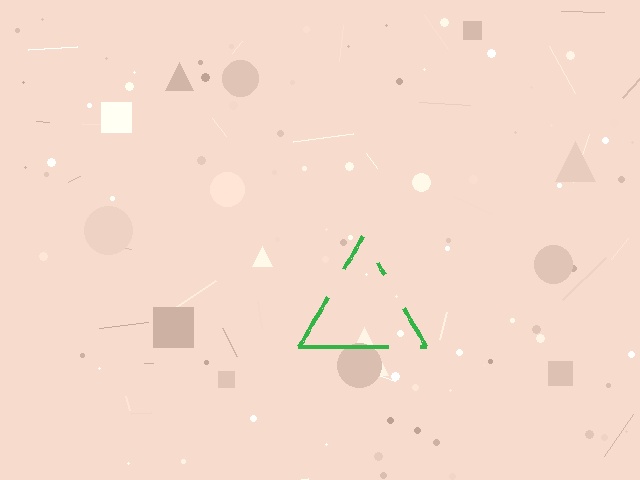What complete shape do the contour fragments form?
The contour fragments form a triangle.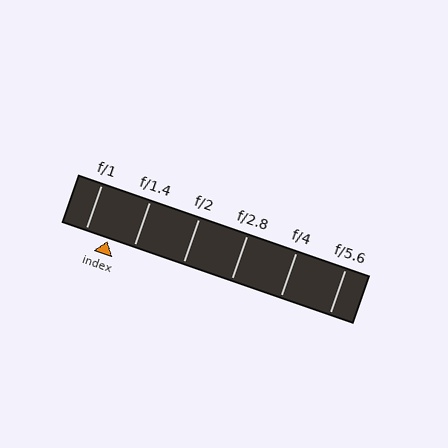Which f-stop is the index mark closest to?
The index mark is closest to f/1.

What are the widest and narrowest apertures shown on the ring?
The widest aperture shown is f/1 and the narrowest is f/5.6.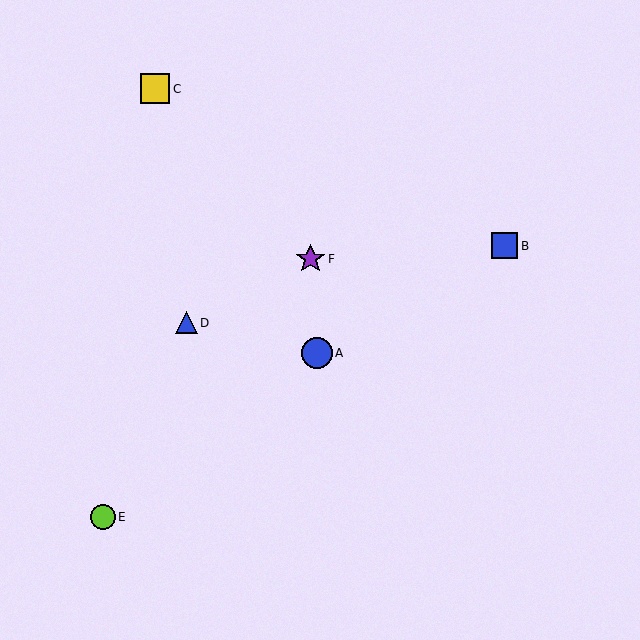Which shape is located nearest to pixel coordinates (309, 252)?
The purple star (labeled F) at (311, 259) is nearest to that location.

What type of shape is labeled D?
Shape D is a blue triangle.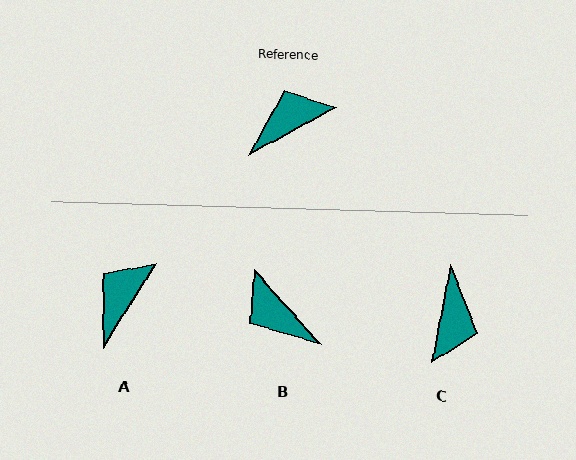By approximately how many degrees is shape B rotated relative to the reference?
Approximately 103 degrees counter-clockwise.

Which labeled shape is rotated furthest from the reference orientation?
C, about 130 degrees away.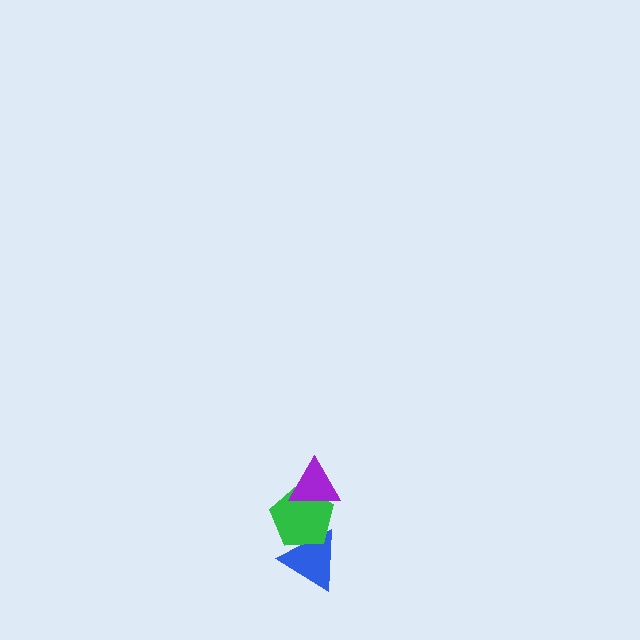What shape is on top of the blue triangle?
The green pentagon is on top of the blue triangle.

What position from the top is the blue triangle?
The blue triangle is 3rd from the top.